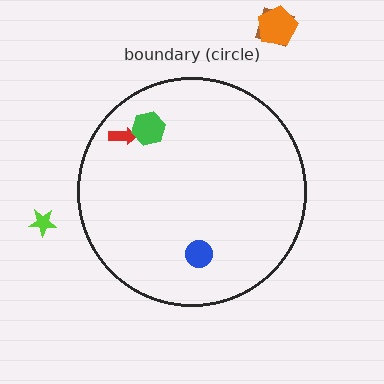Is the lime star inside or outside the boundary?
Outside.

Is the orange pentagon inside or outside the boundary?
Outside.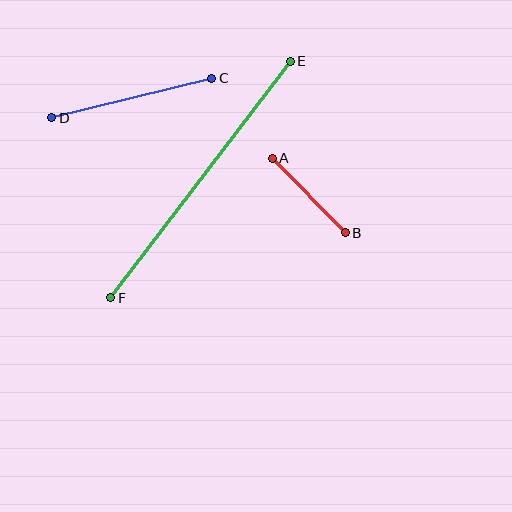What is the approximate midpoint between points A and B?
The midpoint is at approximately (309, 196) pixels.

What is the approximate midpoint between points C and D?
The midpoint is at approximately (132, 98) pixels.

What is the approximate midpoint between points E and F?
The midpoint is at approximately (201, 179) pixels.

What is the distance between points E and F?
The distance is approximately 297 pixels.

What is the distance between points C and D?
The distance is approximately 165 pixels.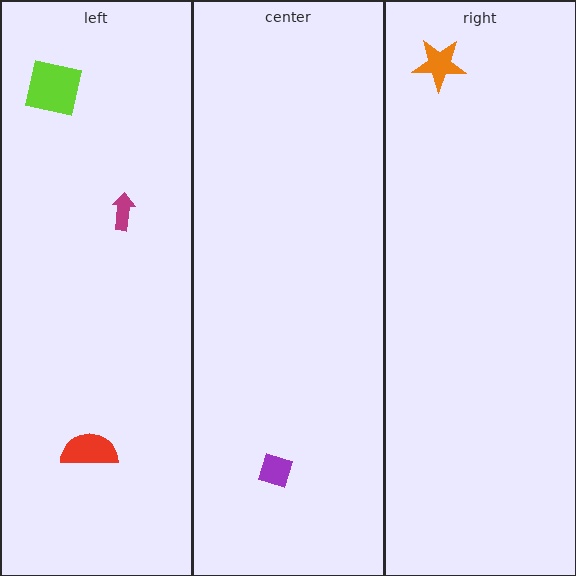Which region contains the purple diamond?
The center region.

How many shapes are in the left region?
3.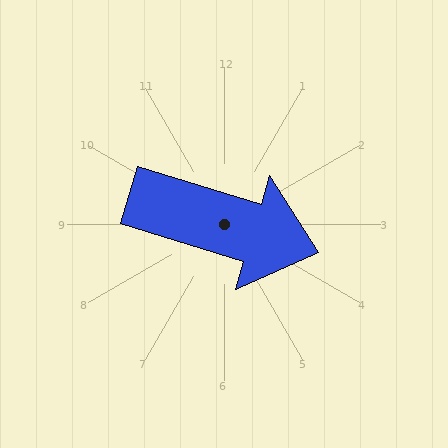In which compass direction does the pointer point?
East.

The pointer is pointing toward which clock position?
Roughly 4 o'clock.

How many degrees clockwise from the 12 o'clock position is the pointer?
Approximately 107 degrees.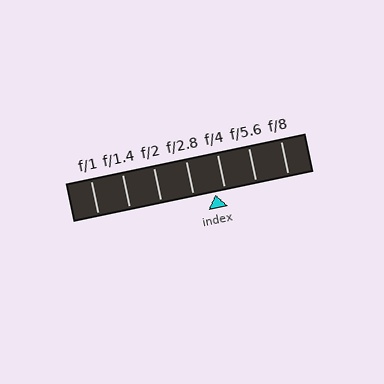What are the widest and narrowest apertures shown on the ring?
The widest aperture shown is f/1 and the narrowest is f/8.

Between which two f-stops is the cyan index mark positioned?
The index mark is between f/2.8 and f/4.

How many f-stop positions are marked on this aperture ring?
There are 7 f-stop positions marked.